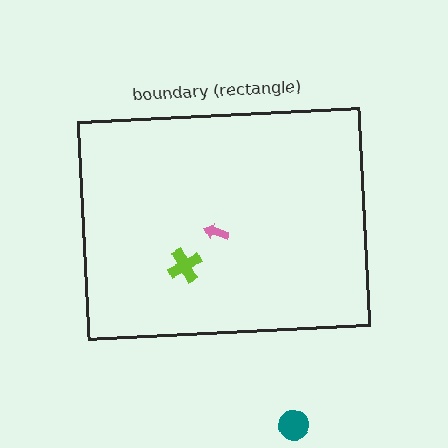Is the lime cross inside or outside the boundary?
Inside.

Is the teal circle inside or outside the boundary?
Outside.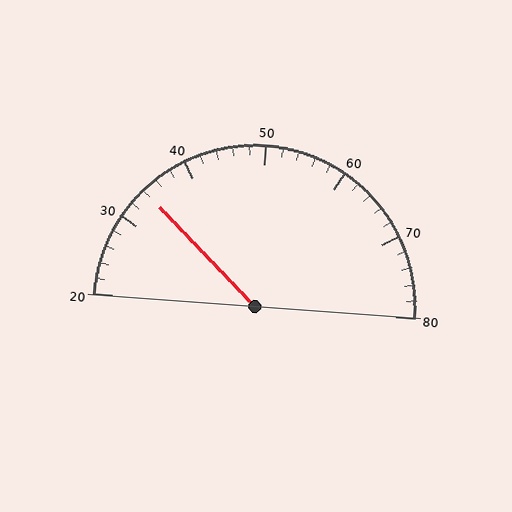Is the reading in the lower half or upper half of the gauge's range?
The reading is in the lower half of the range (20 to 80).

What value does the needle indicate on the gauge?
The needle indicates approximately 34.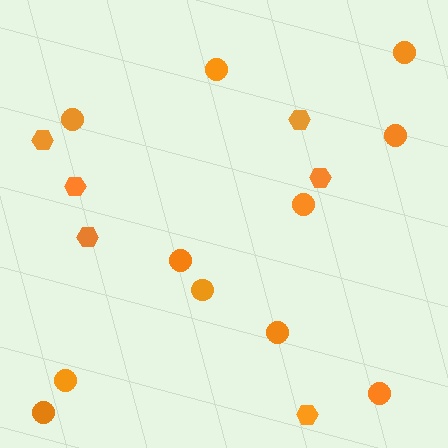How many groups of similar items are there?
There are 2 groups: one group of hexagons (6) and one group of circles (11).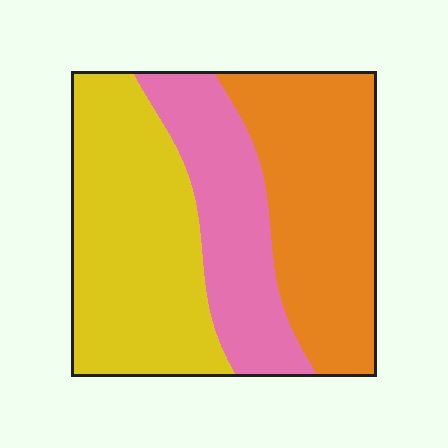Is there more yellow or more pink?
Yellow.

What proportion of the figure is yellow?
Yellow takes up about two fifths (2/5) of the figure.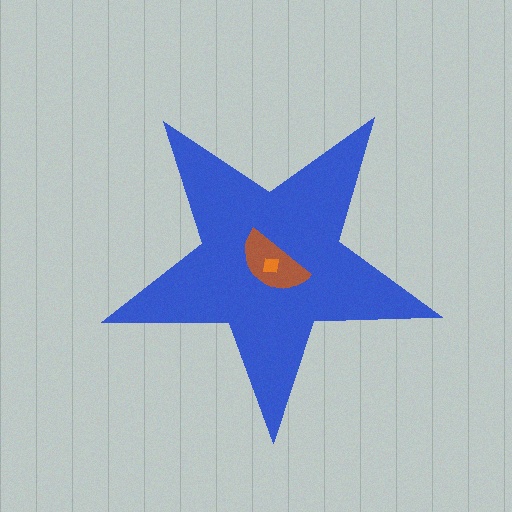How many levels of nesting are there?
3.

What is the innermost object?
The orange square.